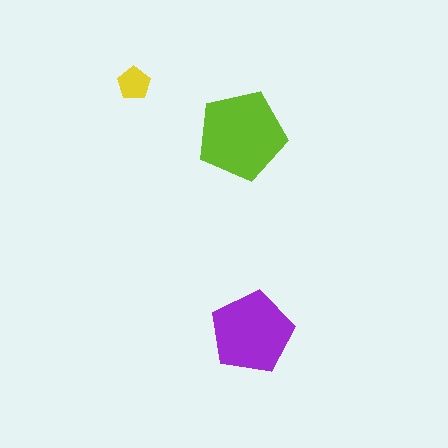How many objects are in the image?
There are 3 objects in the image.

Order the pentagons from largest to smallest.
the lime one, the purple one, the yellow one.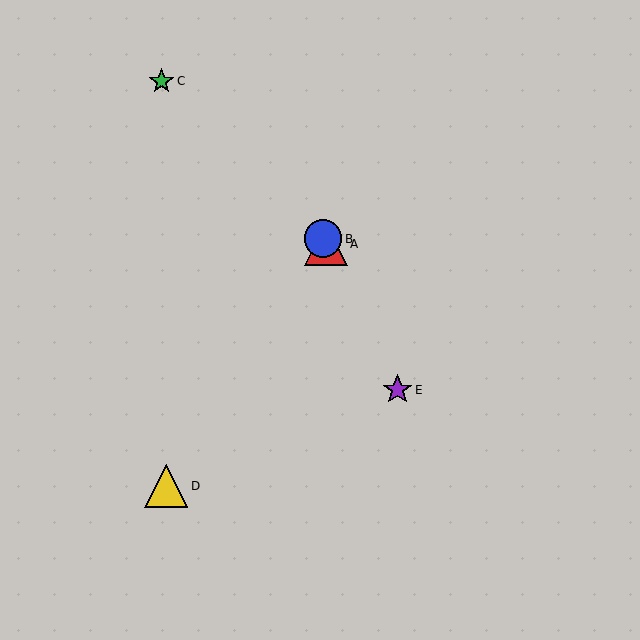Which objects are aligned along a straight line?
Objects A, B, E are aligned along a straight line.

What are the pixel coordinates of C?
Object C is at (161, 81).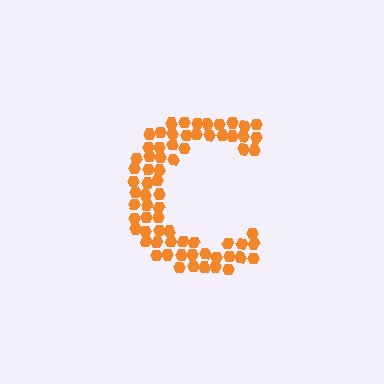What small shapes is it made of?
It is made of small hexagons.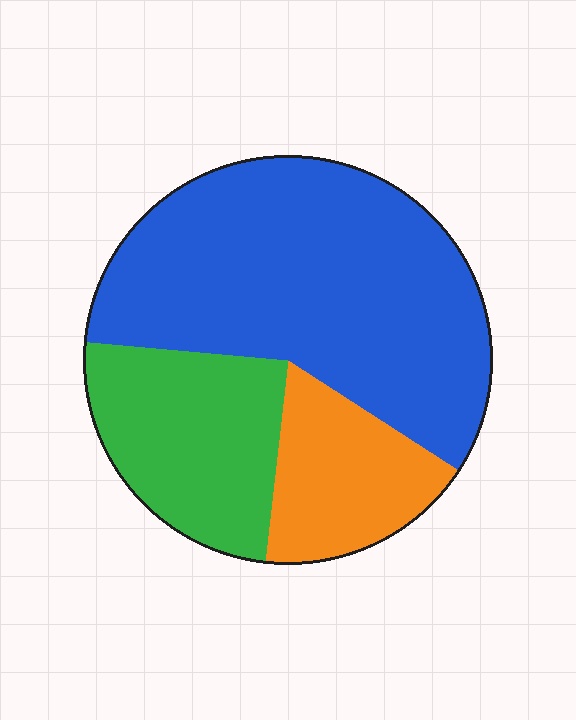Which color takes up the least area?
Orange, at roughly 20%.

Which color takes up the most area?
Blue, at roughly 60%.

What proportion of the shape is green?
Green covers 25% of the shape.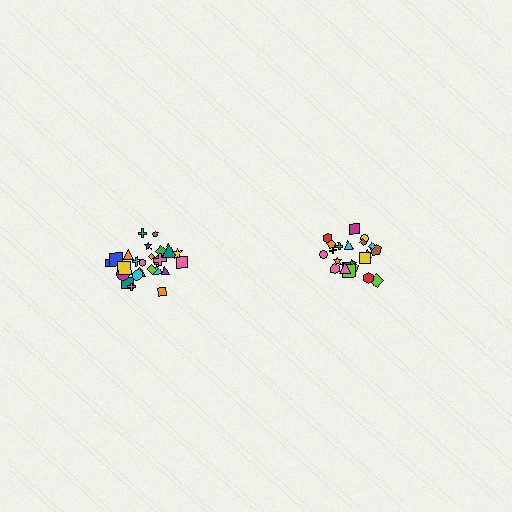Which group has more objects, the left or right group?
The left group.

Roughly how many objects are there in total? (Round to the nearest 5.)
Roughly 45 objects in total.